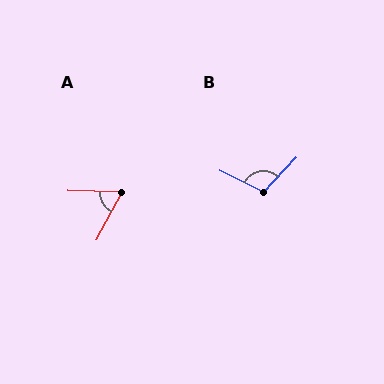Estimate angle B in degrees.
Approximately 108 degrees.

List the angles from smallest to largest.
A (63°), B (108°).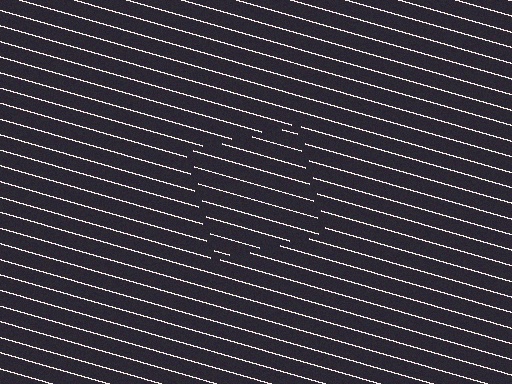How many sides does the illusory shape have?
4 sides — the line-ends trace a square.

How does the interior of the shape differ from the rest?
The interior of the shape contains the same grating, shifted by half a period — the contour is defined by the phase discontinuity where line-ends from the inner and outer gratings abut.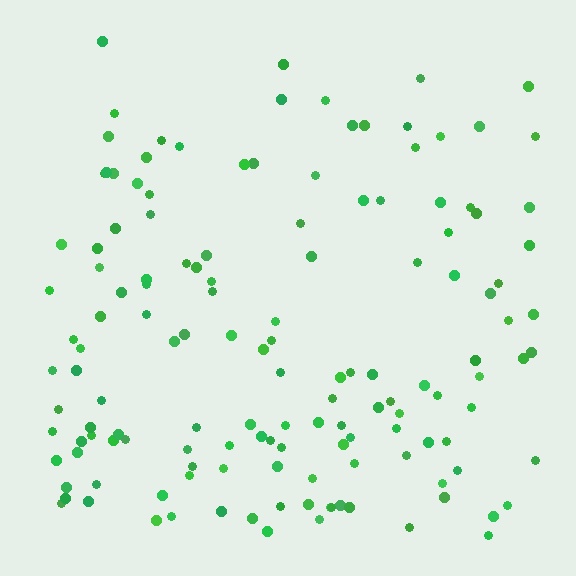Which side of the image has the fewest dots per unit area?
The top.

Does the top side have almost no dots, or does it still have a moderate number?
Still a moderate number, just noticeably fewer than the bottom.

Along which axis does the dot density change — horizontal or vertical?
Vertical.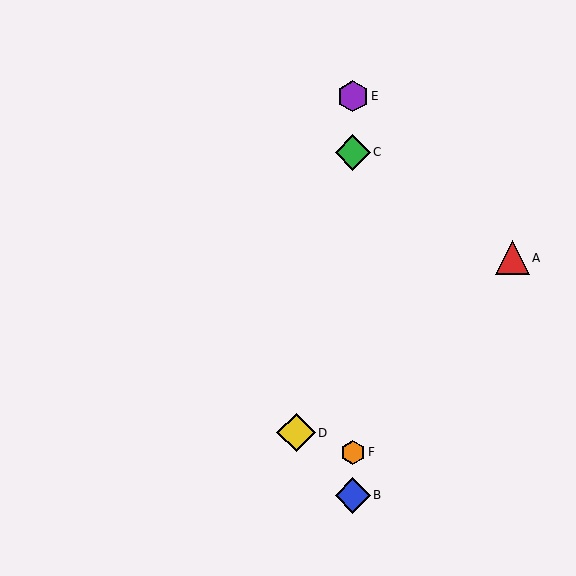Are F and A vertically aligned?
No, F is at x≈353 and A is at x≈513.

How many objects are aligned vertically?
4 objects (B, C, E, F) are aligned vertically.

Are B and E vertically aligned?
Yes, both are at x≈353.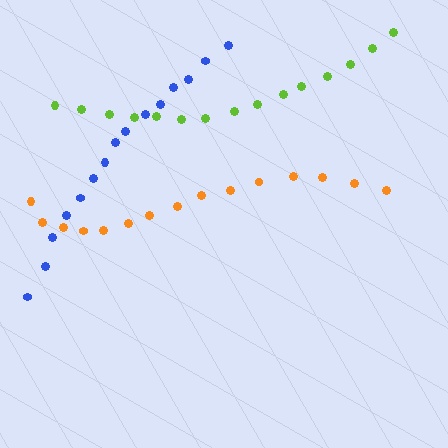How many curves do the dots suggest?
There are 3 distinct paths.